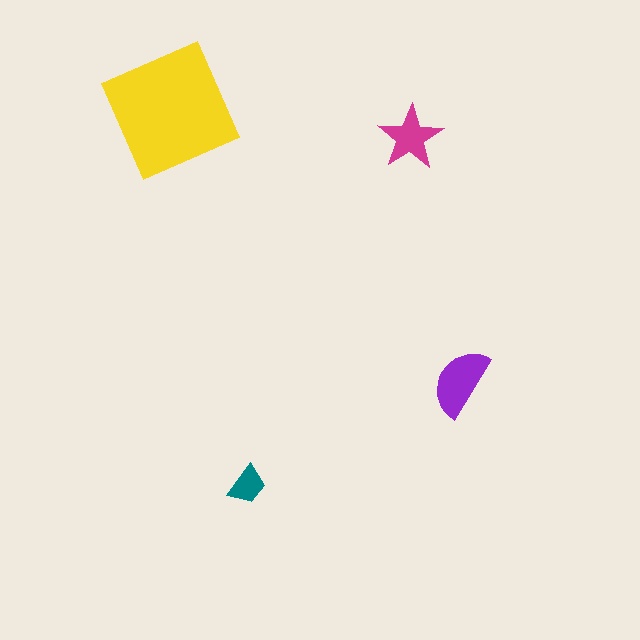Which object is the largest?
The yellow square.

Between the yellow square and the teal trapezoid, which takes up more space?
The yellow square.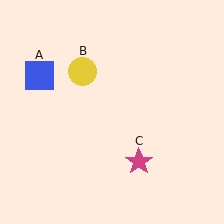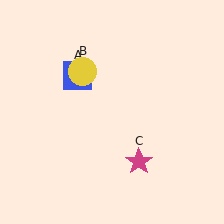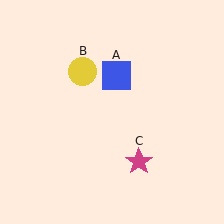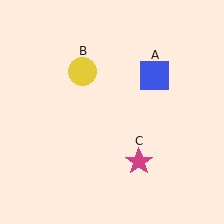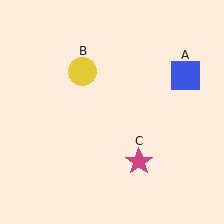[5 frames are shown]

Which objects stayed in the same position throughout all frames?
Yellow circle (object B) and magenta star (object C) remained stationary.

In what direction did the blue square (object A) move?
The blue square (object A) moved right.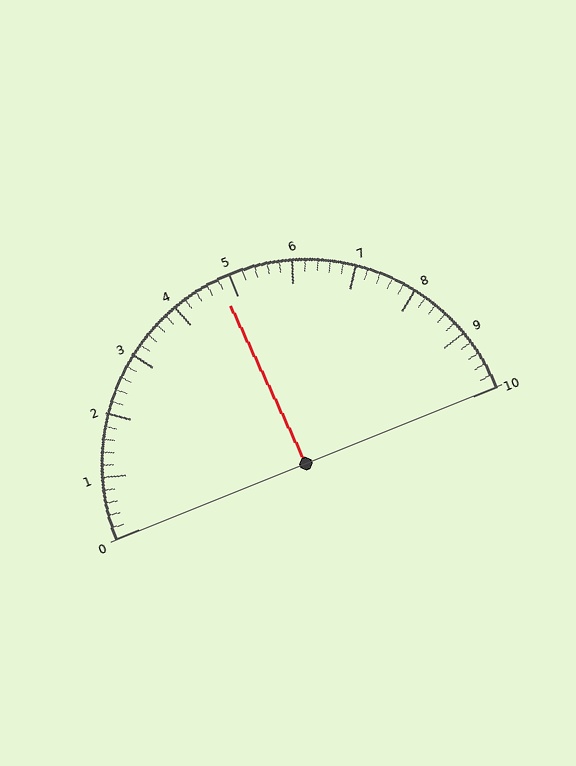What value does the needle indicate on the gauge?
The needle indicates approximately 4.8.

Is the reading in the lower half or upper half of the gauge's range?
The reading is in the lower half of the range (0 to 10).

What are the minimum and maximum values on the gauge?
The gauge ranges from 0 to 10.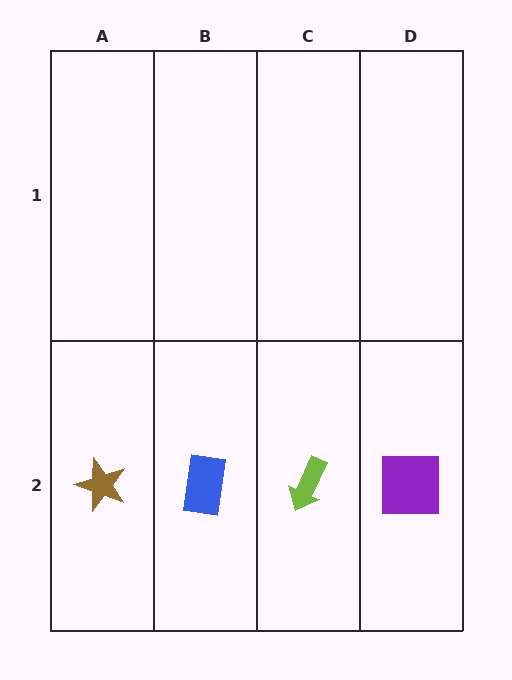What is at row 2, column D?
A purple square.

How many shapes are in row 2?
4 shapes.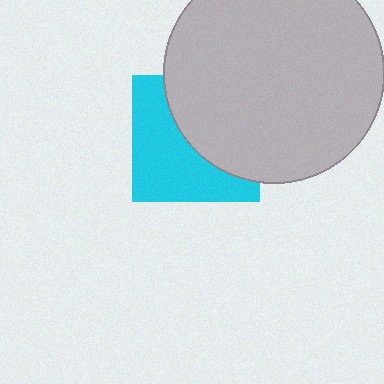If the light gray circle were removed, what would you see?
You would see the complete cyan square.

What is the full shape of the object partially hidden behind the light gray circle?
The partially hidden object is a cyan square.